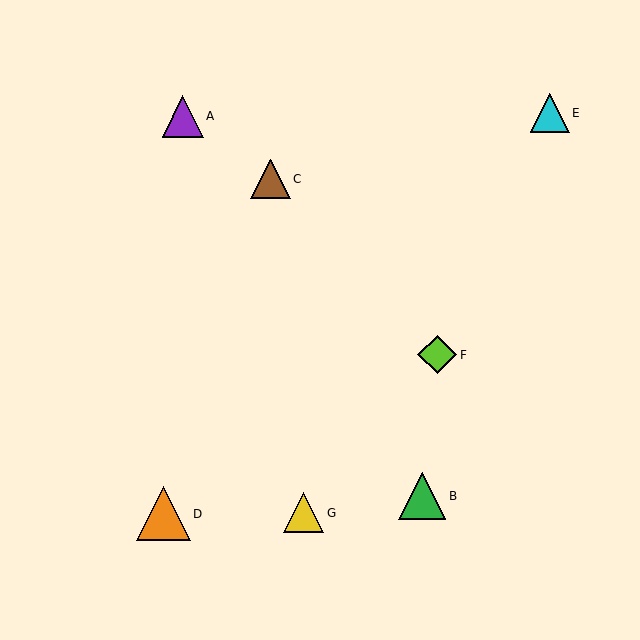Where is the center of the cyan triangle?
The center of the cyan triangle is at (550, 113).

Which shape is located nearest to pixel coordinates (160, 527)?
The orange triangle (labeled D) at (164, 514) is nearest to that location.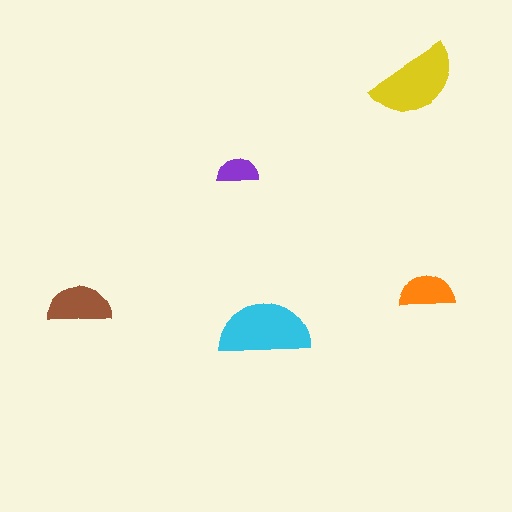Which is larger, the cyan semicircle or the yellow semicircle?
The cyan one.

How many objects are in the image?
There are 5 objects in the image.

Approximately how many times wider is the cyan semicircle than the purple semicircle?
About 2 times wider.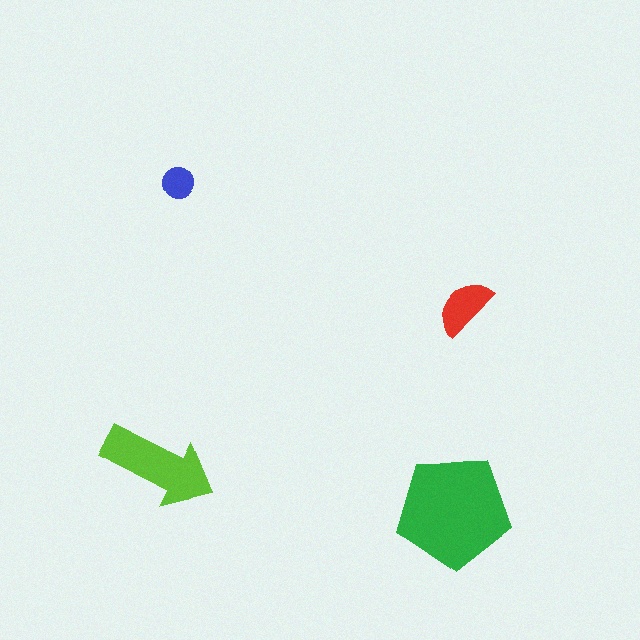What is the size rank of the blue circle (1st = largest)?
4th.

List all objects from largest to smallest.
The green pentagon, the lime arrow, the red semicircle, the blue circle.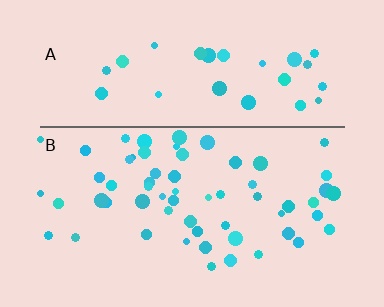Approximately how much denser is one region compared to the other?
Approximately 1.8× — region B over region A.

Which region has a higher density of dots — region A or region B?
B (the bottom).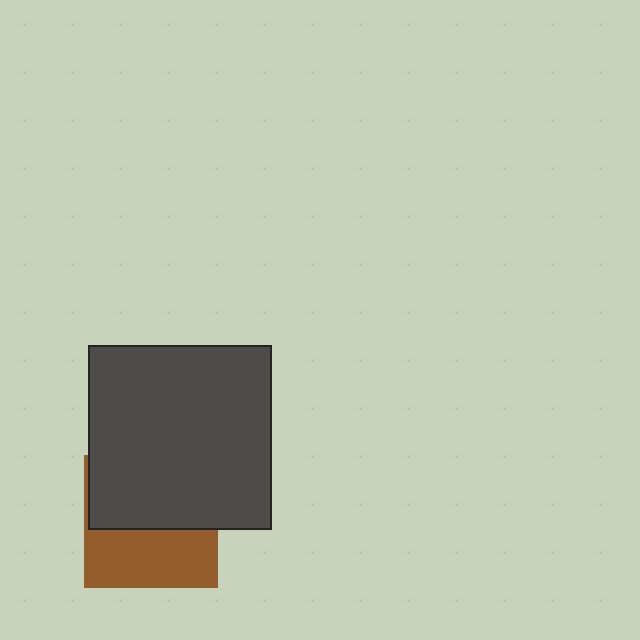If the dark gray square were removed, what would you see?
You would see the complete brown square.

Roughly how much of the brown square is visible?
About half of it is visible (roughly 46%).